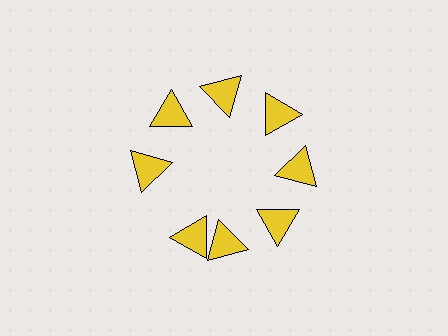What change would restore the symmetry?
The symmetry would be restored by rotating it back into even spacing with its neighbors so that all 8 triangles sit at equal angles and equal distance from the center.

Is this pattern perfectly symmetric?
No. The 8 yellow triangles are arranged in a ring, but one element near the 8 o'clock position is rotated out of alignment along the ring, breaking the 8-fold rotational symmetry.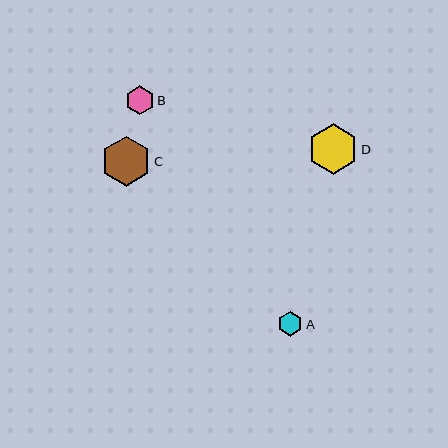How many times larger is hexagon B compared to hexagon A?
Hexagon B is approximately 1.2 times the size of hexagon A.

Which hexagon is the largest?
Hexagon D is the largest with a size of approximately 50 pixels.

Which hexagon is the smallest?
Hexagon A is the smallest with a size of approximately 25 pixels.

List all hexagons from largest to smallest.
From largest to smallest: D, C, B, A.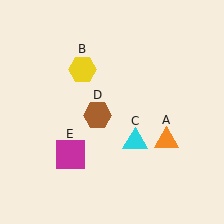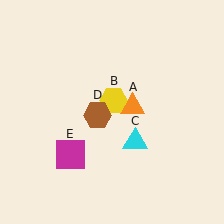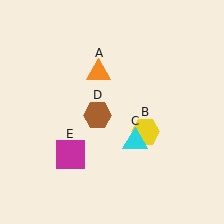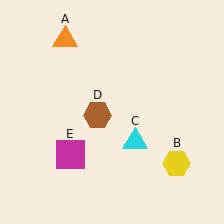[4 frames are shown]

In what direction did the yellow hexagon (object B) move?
The yellow hexagon (object B) moved down and to the right.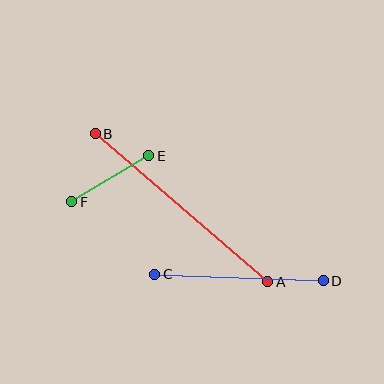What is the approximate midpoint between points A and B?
The midpoint is at approximately (181, 208) pixels.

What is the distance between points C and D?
The distance is approximately 168 pixels.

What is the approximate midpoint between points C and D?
The midpoint is at approximately (239, 277) pixels.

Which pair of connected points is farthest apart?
Points A and B are farthest apart.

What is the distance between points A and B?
The distance is approximately 227 pixels.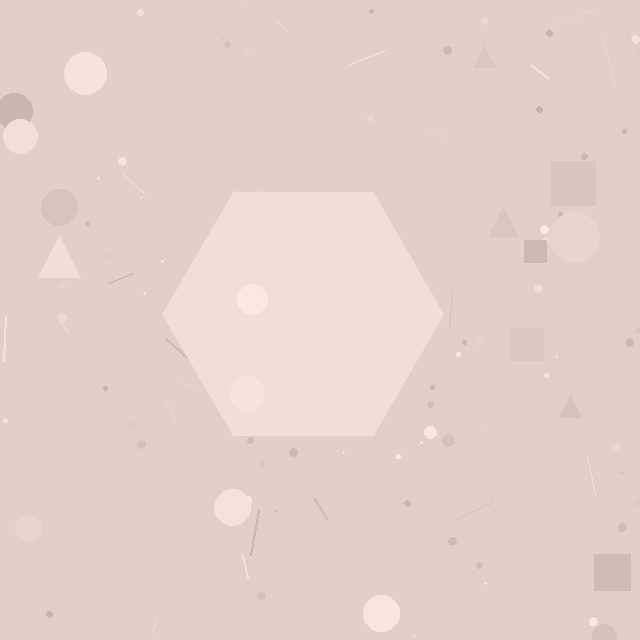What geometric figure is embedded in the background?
A hexagon is embedded in the background.